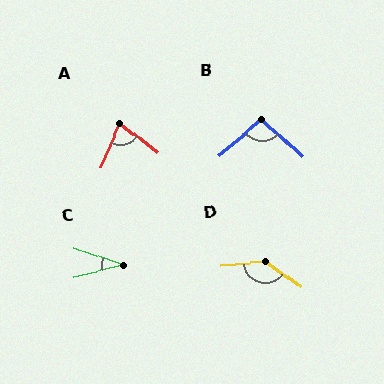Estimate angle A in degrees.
Approximately 74 degrees.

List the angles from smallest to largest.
C (33°), A (74°), B (97°), D (139°).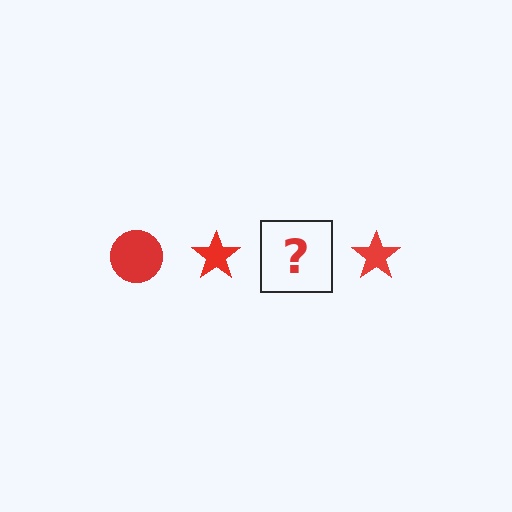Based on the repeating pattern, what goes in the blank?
The blank should be a red circle.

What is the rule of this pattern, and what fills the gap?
The rule is that the pattern cycles through circle, star shapes in red. The gap should be filled with a red circle.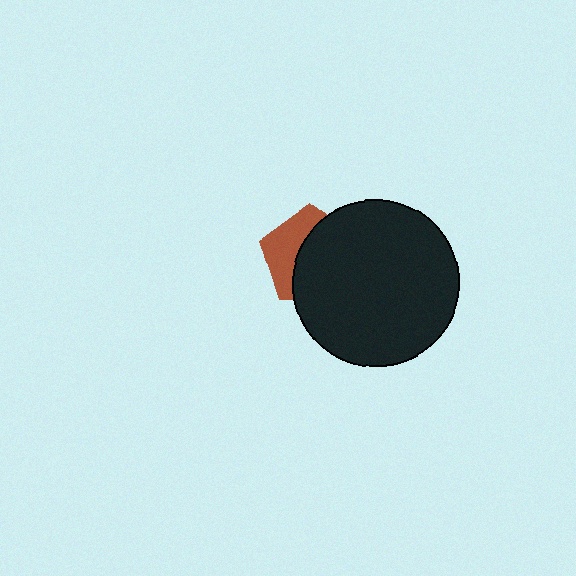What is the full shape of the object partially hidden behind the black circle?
The partially hidden object is a brown pentagon.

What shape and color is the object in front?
The object in front is a black circle.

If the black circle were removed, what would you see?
You would see the complete brown pentagon.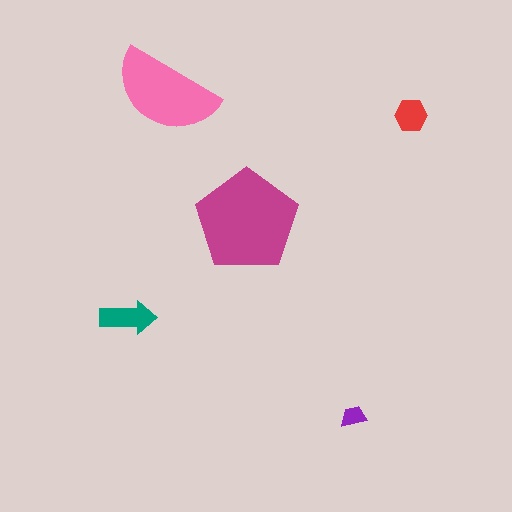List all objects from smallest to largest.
The purple trapezoid, the red hexagon, the teal arrow, the pink semicircle, the magenta pentagon.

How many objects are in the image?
There are 5 objects in the image.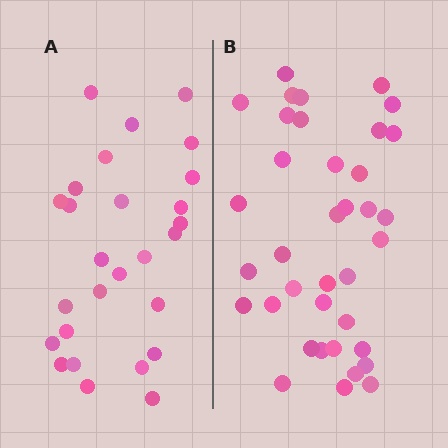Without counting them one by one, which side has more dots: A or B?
Region B (the right region) has more dots.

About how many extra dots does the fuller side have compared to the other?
Region B has roughly 10 or so more dots than region A.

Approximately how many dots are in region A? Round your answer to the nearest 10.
About 30 dots. (The exact count is 27, which rounds to 30.)